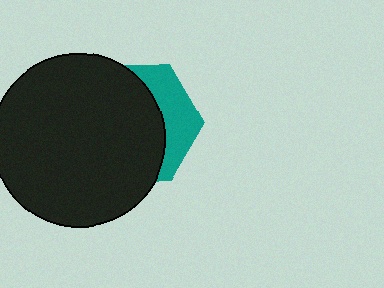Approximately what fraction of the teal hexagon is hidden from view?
Roughly 69% of the teal hexagon is hidden behind the black circle.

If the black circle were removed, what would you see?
You would see the complete teal hexagon.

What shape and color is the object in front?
The object in front is a black circle.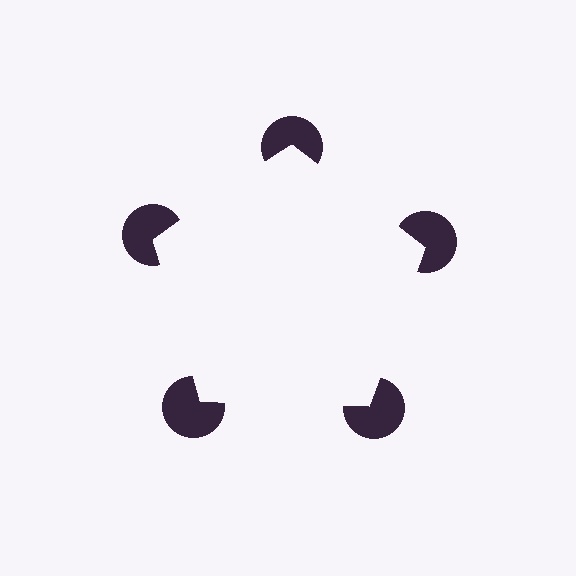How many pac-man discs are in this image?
There are 5 — one at each vertex of the illusory pentagon.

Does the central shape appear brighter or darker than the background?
It typically appears slightly brighter than the background, even though no actual brightness change is drawn.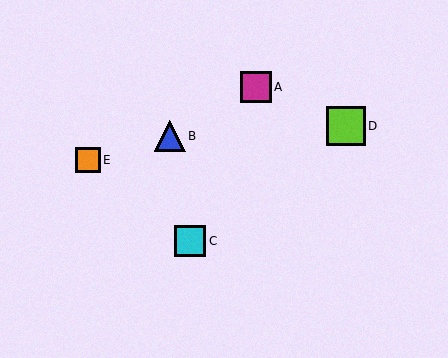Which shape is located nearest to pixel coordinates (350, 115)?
The lime square (labeled D) at (346, 126) is nearest to that location.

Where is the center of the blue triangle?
The center of the blue triangle is at (170, 136).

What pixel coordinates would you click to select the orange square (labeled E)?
Click at (88, 160) to select the orange square E.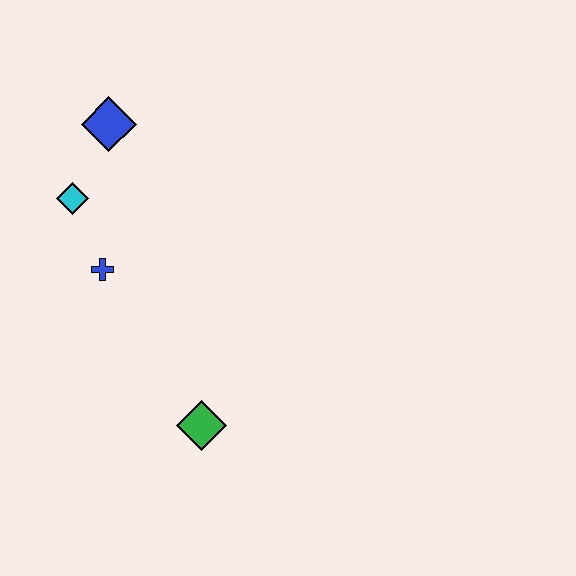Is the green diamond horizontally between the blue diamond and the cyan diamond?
No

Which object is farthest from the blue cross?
The green diamond is farthest from the blue cross.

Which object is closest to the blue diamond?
The cyan diamond is closest to the blue diamond.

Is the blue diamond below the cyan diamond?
No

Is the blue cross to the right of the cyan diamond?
Yes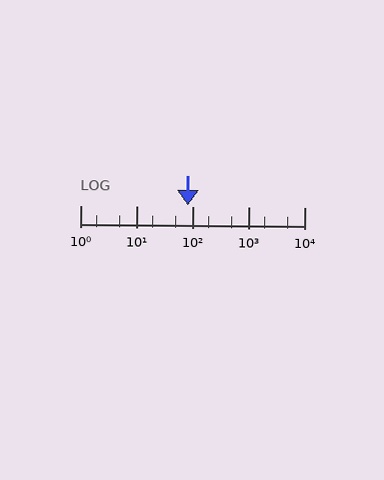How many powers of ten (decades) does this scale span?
The scale spans 4 decades, from 1 to 10000.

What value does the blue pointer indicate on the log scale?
The pointer indicates approximately 82.